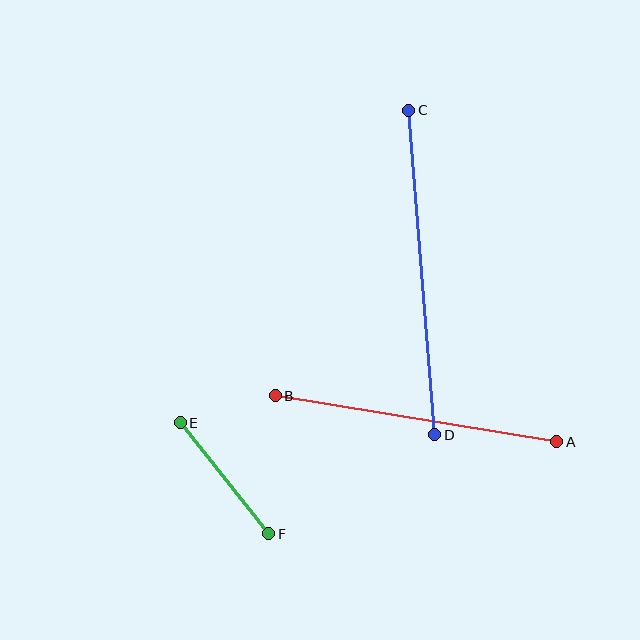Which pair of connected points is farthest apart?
Points C and D are farthest apart.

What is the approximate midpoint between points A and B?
The midpoint is at approximately (416, 419) pixels.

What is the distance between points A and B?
The distance is approximately 285 pixels.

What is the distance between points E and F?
The distance is approximately 142 pixels.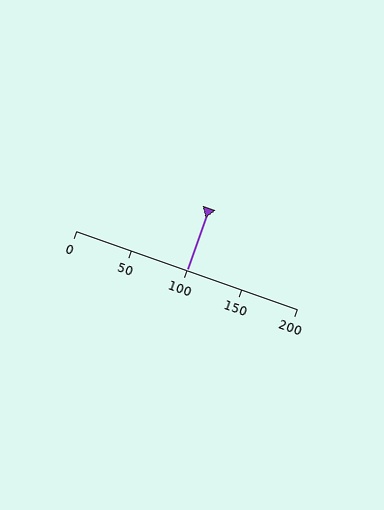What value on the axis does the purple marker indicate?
The marker indicates approximately 100.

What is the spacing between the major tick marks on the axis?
The major ticks are spaced 50 apart.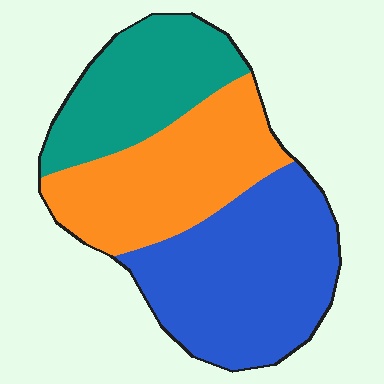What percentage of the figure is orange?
Orange covers about 35% of the figure.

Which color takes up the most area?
Blue, at roughly 40%.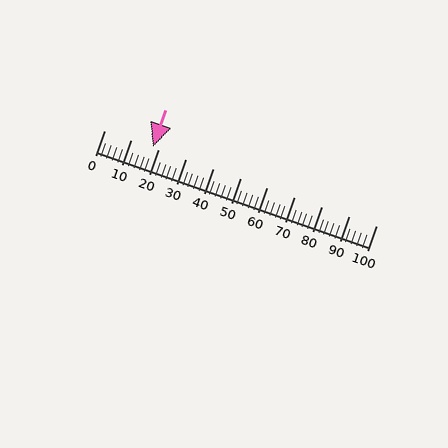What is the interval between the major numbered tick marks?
The major tick marks are spaced 10 units apart.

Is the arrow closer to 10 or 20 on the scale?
The arrow is closer to 20.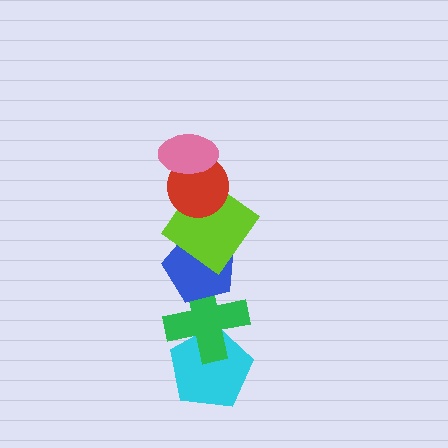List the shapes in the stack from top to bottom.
From top to bottom: the pink ellipse, the red circle, the lime diamond, the blue pentagon, the green cross, the cyan pentagon.